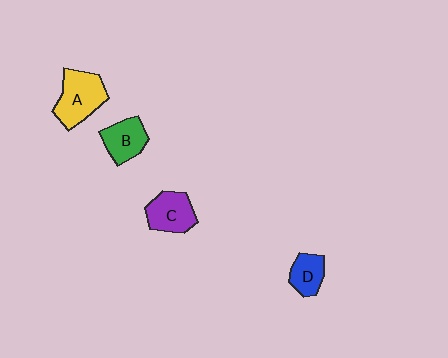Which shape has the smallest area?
Shape D (blue).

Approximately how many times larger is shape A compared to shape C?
Approximately 1.3 times.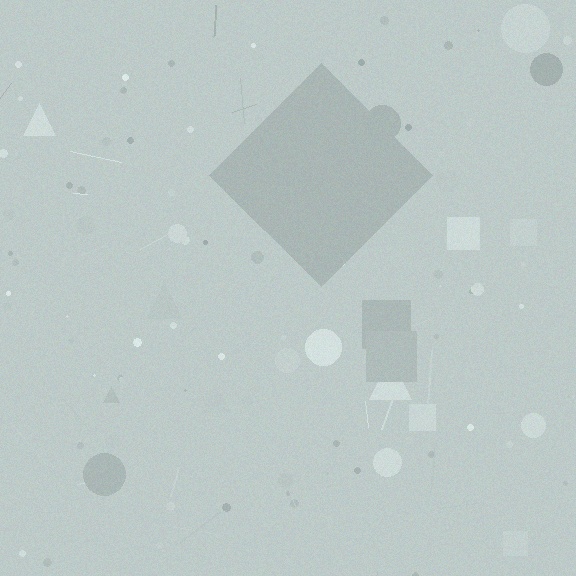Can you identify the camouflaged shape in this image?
The camouflaged shape is a diamond.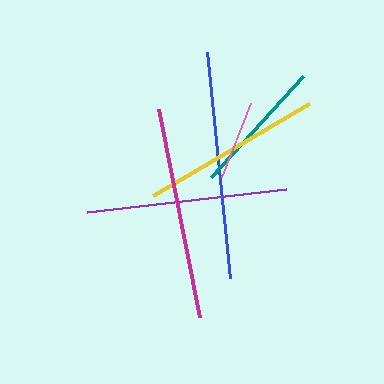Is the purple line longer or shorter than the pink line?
The purple line is longer than the pink line.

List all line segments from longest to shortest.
From longest to shortest: blue, magenta, purple, yellow, teal, pink.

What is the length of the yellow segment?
The yellow segment is approximately 181 pixels long.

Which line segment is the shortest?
The pink line is the shortest at approximately 80 pixels.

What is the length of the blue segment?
The blue segment is approximately 228 pixels long.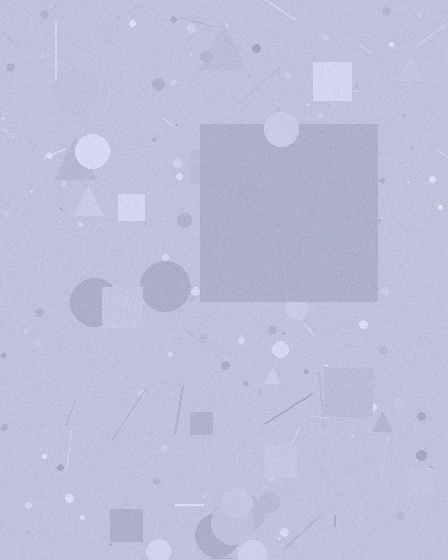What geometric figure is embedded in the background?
A square is embedded in the background.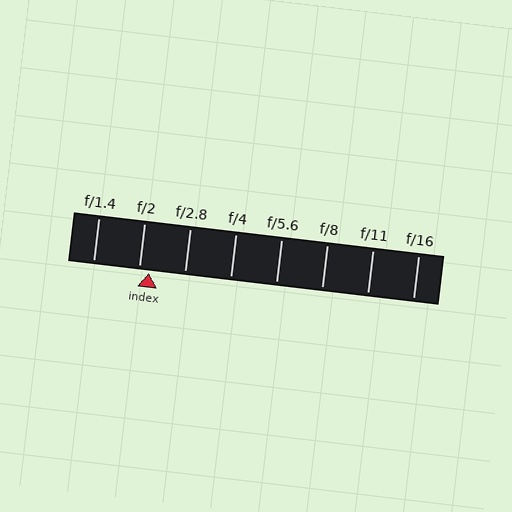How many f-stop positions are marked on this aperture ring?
There are 8 f-stop positions marked.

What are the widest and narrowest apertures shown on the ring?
The widest aperture shown is f/1.4 and the narrowest is f/16.